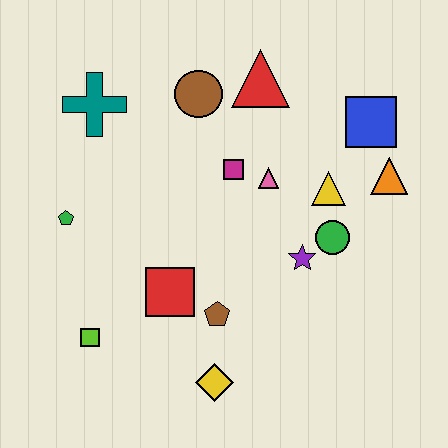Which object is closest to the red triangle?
The brown circle is closest to the red triangle.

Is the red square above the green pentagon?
No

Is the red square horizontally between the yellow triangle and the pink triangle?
No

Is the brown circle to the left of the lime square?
No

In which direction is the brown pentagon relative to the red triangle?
The brown pentagon is below the red triangle.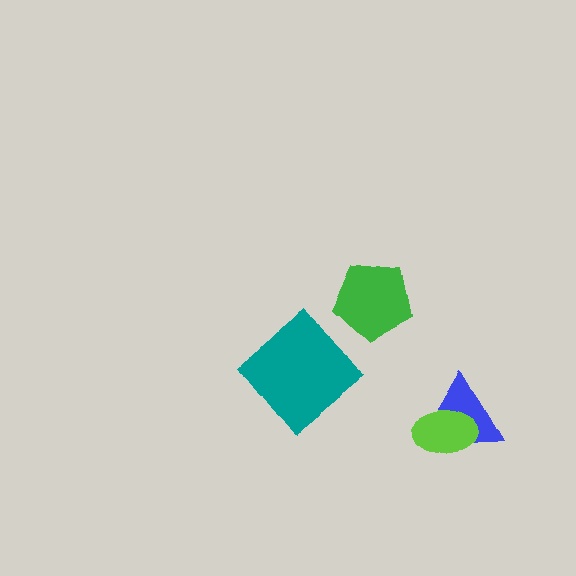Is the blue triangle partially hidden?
Yes, it is partially covered by another shape.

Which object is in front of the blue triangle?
The lime ellipse is in front of the blue triangle.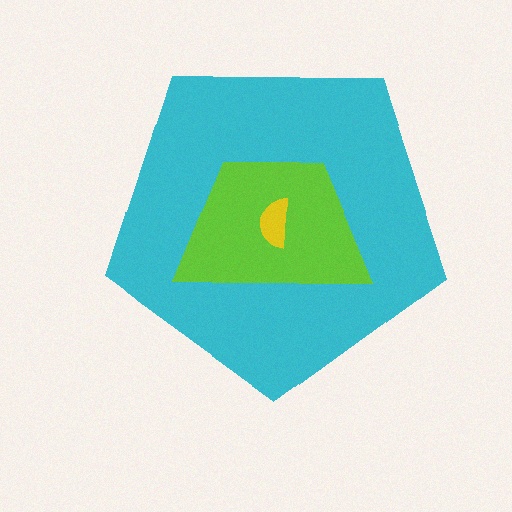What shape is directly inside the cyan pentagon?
The lime trapezoid.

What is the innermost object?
The yellow semicircle.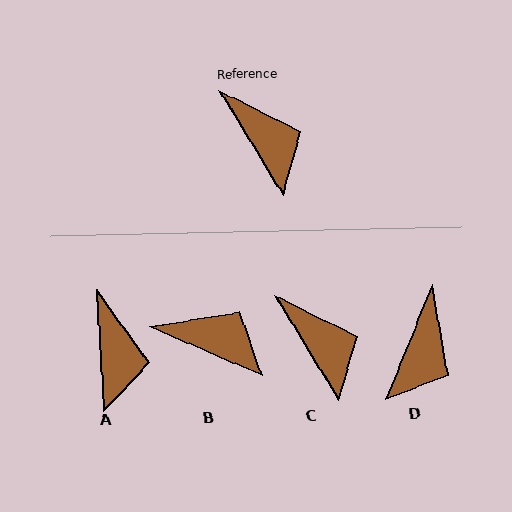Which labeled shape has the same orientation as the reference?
C.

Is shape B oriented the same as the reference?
No, it is off by about 36 degrees.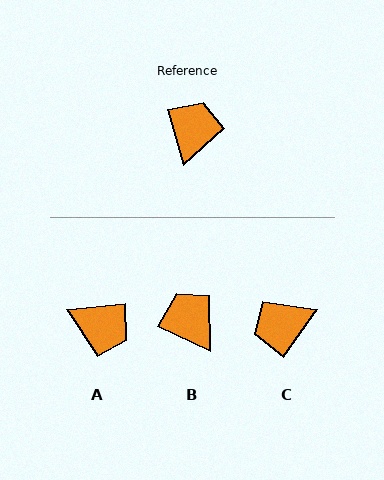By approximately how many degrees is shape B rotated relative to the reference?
Approximately 49 degrees counter-clockwise.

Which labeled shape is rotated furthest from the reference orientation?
C, about 129 degrees away.